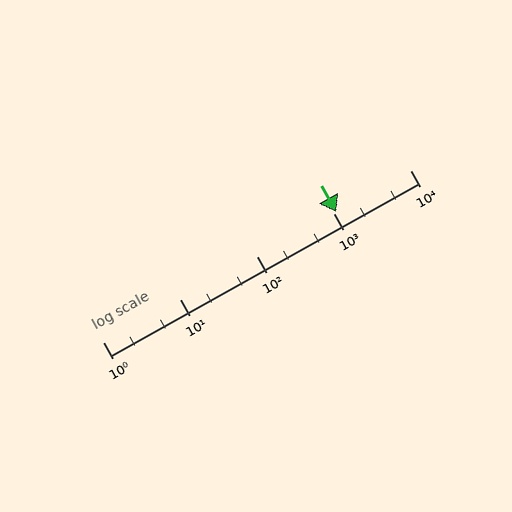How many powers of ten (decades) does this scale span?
The scale spans 4 decades, from 1 to 10000.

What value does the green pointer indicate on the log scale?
The pointer indicates approximately 1100.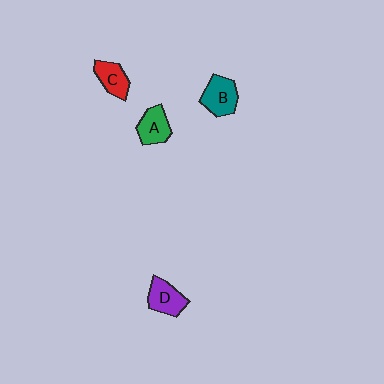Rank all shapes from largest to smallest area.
From largest to smallest: B (teal), D (purple), A (green), C (red).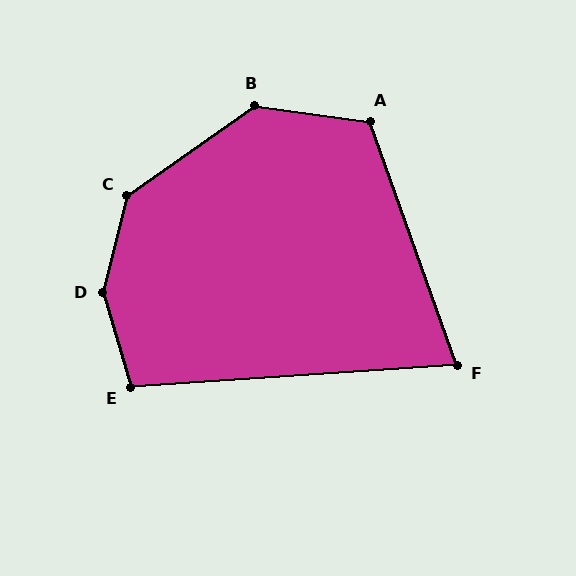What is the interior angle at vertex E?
Approximately 103 degrees (obtuse).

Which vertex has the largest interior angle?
D, at approximately 149 degrees.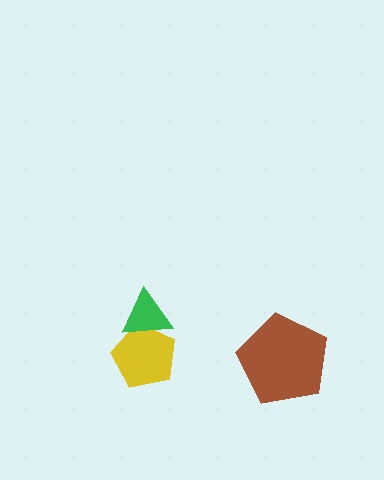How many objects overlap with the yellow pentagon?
1 object overlaps with the yellow pentagon.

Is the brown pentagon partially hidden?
No, no other shape covers it.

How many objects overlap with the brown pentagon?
0 objects overlap with the brown pentagon.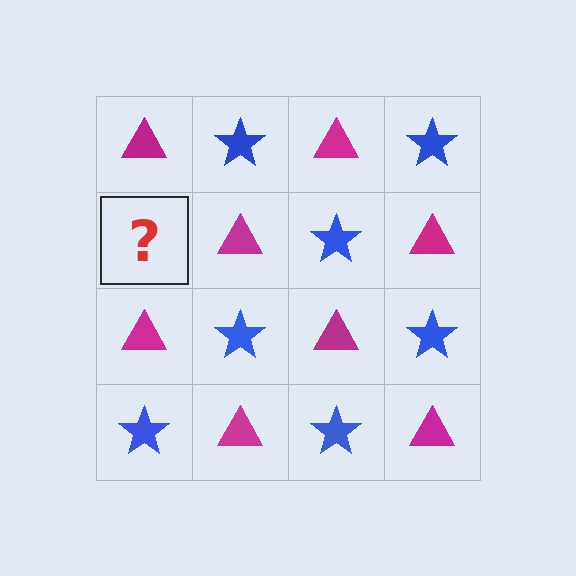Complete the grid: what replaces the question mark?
The question mark should be replaced with a blue star.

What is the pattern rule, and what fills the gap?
The rule is that it alternates magenta triangle and blue star in a checkerboard pattern. The gap should be filled with a blue star.